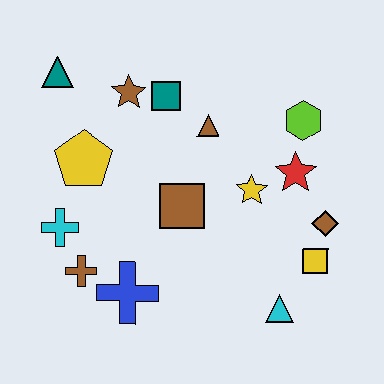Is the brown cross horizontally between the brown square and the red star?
No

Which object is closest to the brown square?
The yellow star is closest to the brown square.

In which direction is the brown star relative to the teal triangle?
The brown star is to the right of the teal triangle.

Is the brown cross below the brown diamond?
Yes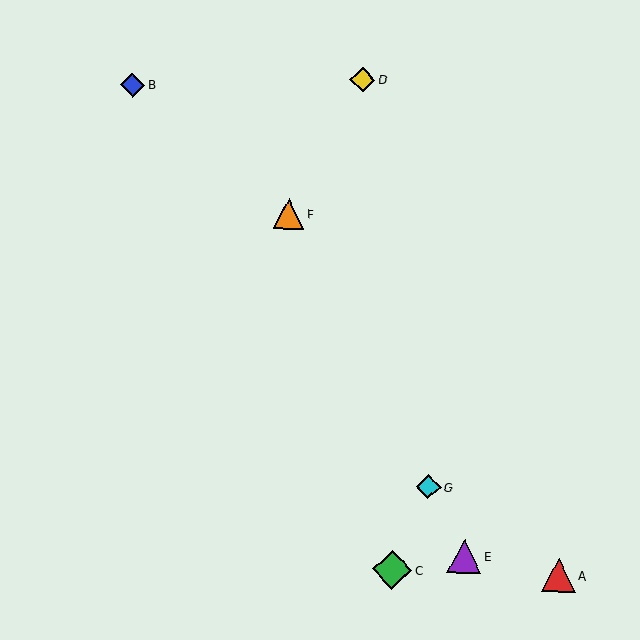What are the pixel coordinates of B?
Object B is at (133, 85).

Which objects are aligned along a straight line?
Objects E, F, G are aligned along a straight line.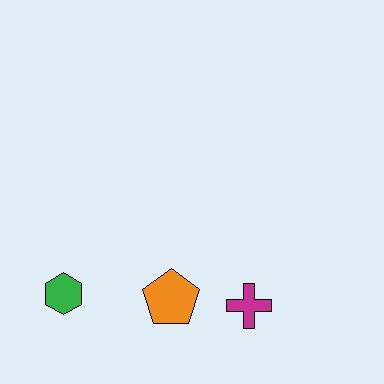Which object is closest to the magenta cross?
The orange pentagon is closest to the magenta cross.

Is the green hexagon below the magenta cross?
No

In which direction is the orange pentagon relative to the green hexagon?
The orange pentagon is to the right of the green hexagon.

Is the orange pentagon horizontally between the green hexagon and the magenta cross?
Yes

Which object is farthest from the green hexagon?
The magenta cross is farthest from the green hexagon.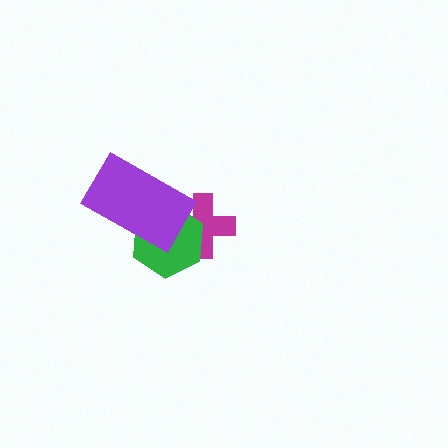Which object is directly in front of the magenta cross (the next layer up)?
The green hexagon is directly in front of the magenta cross.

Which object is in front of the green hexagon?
The purple rectangle is in front of the green hexagon.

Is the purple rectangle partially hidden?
No, no other shape covers it.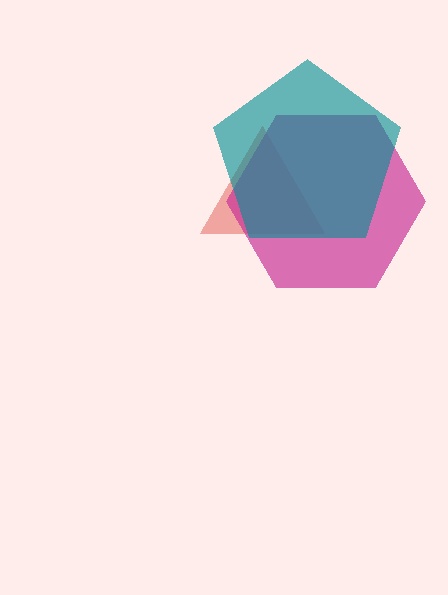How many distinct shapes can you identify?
There are 3 distinct shapes: a red triangle, a magenta hexagon, a teal pentagon.